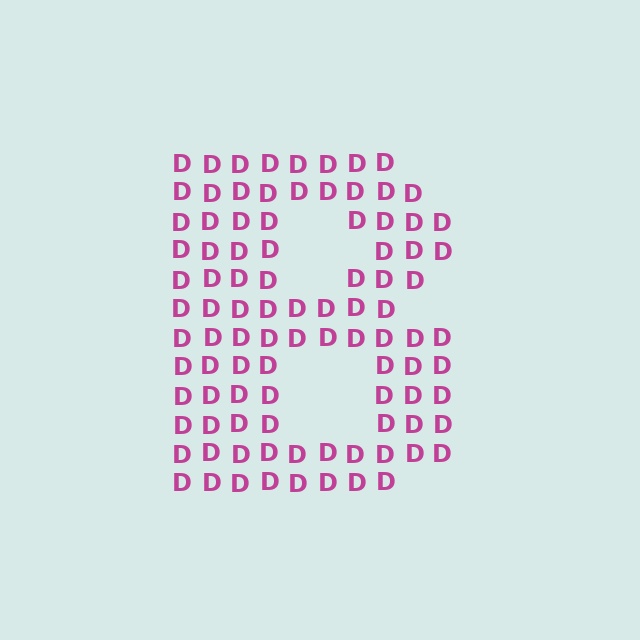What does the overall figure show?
The overall figure shows the letter B.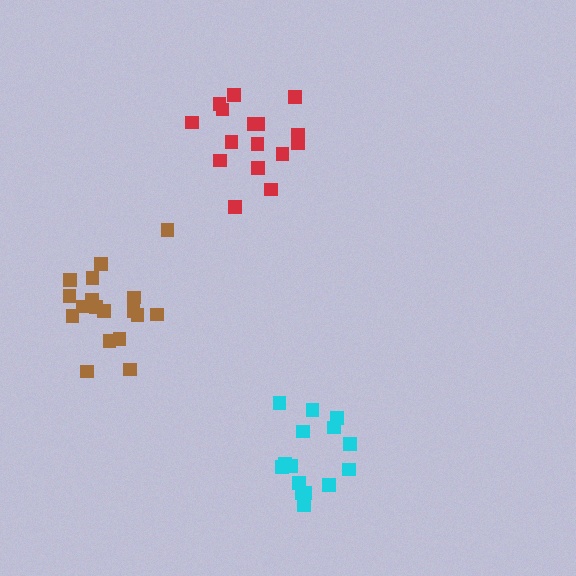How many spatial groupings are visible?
There are 3 spatial groupings.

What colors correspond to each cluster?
The clusters are colored: cyan, red, brown.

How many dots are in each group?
Group 1: 15 dots, Group 2: 16 dots, Group 3: 18 dots (49 total).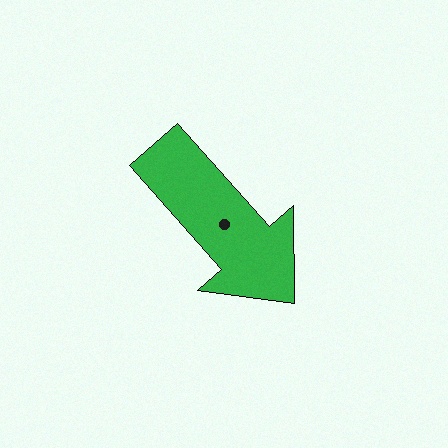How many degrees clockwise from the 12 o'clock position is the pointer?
Approximately 139 degrees.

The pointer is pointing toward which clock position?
Roughly 5 o'clock.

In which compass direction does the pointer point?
Southeast.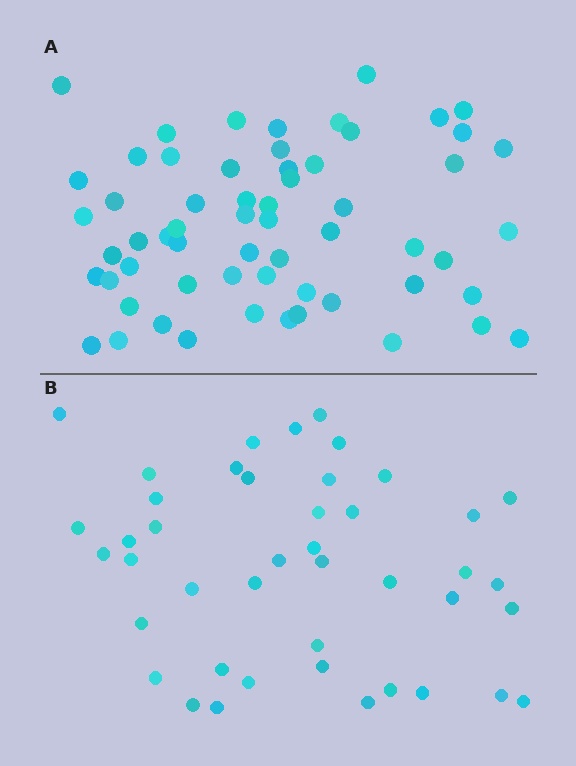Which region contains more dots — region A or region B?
Region A (the top region) has more dots.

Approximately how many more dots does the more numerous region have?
Region A has approximately 15 more dots than region B.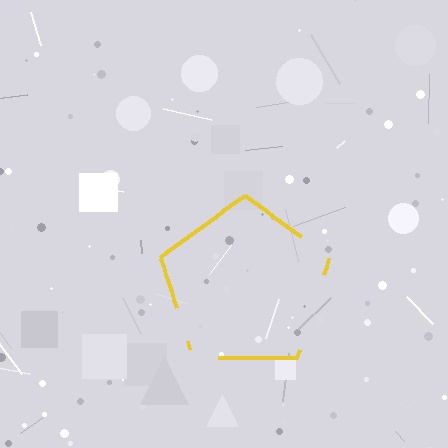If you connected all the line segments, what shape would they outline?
They would outline a pentagon.